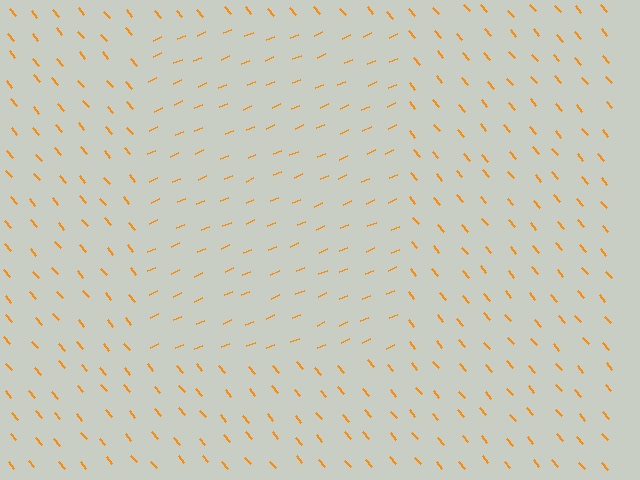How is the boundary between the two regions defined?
The boundary is defined purely by a change in line orientation (approximately 74 degrees difference). All lines are the same color and thickness.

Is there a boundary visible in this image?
Yes, there is a texture boundary formed by a change in line orientation.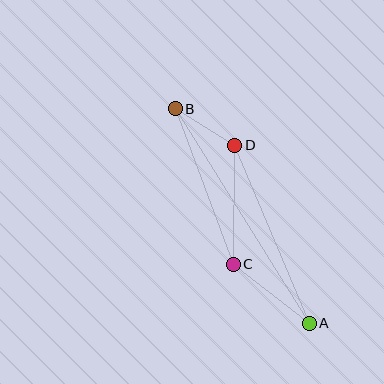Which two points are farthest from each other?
Points A and B are farthest from each other.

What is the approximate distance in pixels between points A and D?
The distance between A and D is approximately 193 pixels.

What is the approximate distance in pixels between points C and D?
The distance between C and D is approximately 119 pixels.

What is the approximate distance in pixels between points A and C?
The distance between A and C is approximately 96 pixels.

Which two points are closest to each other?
Points B and D are closest to each other.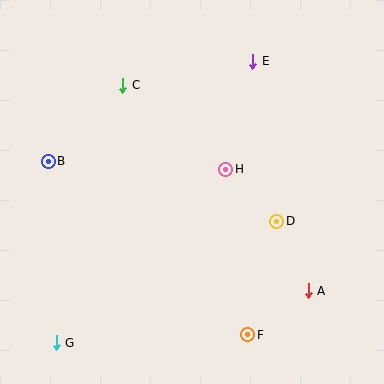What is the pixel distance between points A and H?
The distance between A and H is 147 pixels.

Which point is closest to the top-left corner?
Point C is closest to the top-left corner.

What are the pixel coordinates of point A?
Point A is at (308, 291).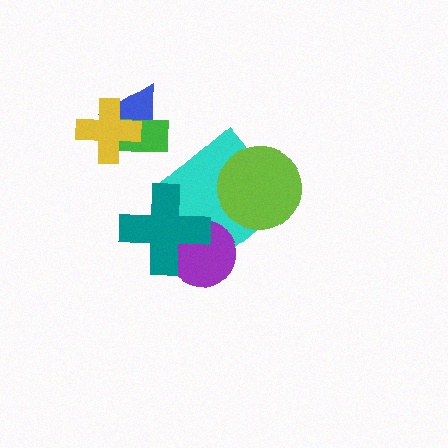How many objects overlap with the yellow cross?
2 objects overlap with the yellow cross.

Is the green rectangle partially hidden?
Yes, it is partially covered by another shape.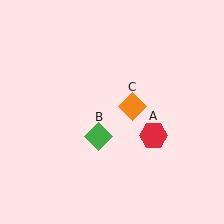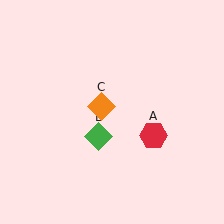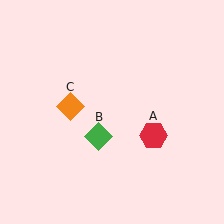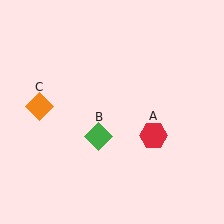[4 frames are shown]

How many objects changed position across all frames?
1 object changed position: orange diamond (object C).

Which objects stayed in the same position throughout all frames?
Red hexagon (object A) and green diamond (object B) remained stationary.